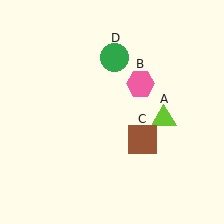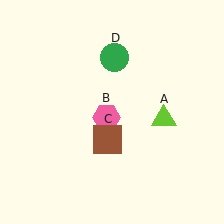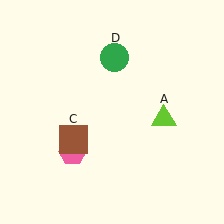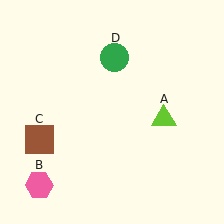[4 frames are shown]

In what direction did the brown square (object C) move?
The brown square (object C) moved left.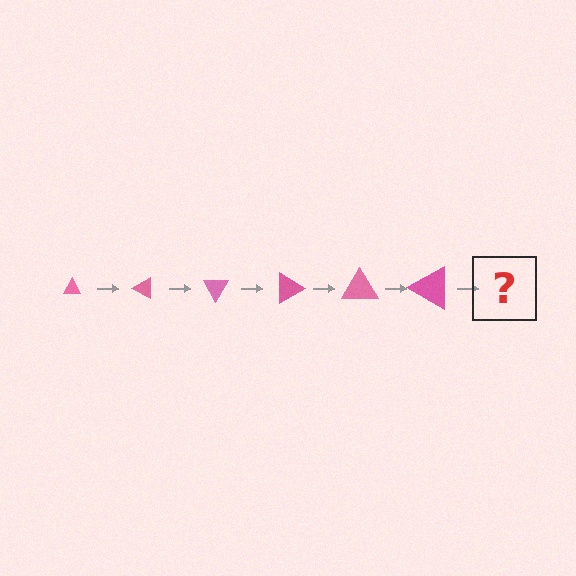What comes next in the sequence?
The next element should be a triangle, larger than the previous one and rotated 180 degrees from the start.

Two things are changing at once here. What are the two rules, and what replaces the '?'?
The two rules are that the triangle grows larger each step and it rotates 30 degrees each step. The '?' should be a triangle, larger than the previous one and rotated 180 degrees from the start.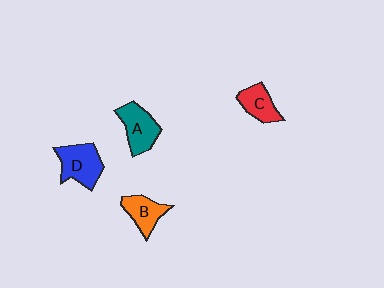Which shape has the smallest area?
Shape C (red).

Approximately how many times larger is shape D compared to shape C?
Approximately 1.4 times.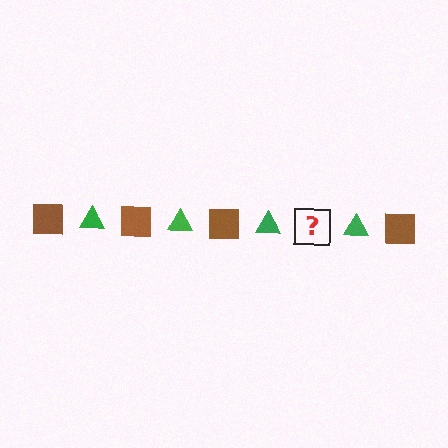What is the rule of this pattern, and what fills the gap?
The rule is that the pattern alternates between brown square and green triangle. The gap should be filled with a brown square.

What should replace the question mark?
The question mark should be replaced with a brown square.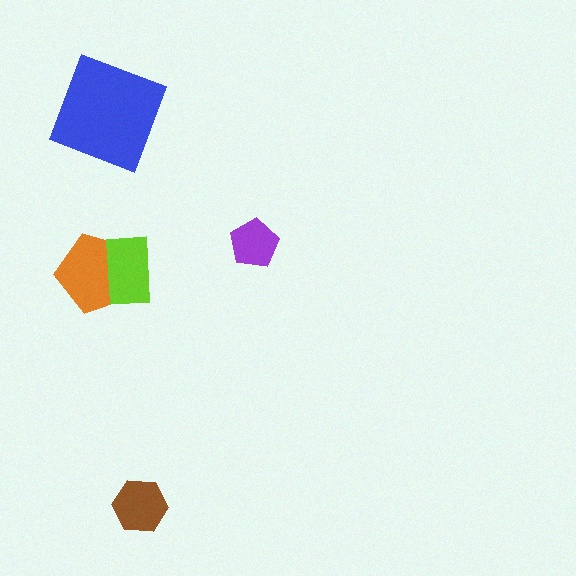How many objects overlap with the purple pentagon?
0 objects overlap with the purple pentagon.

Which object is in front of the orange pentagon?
The lime rectangle is in front of the orange pentagon.